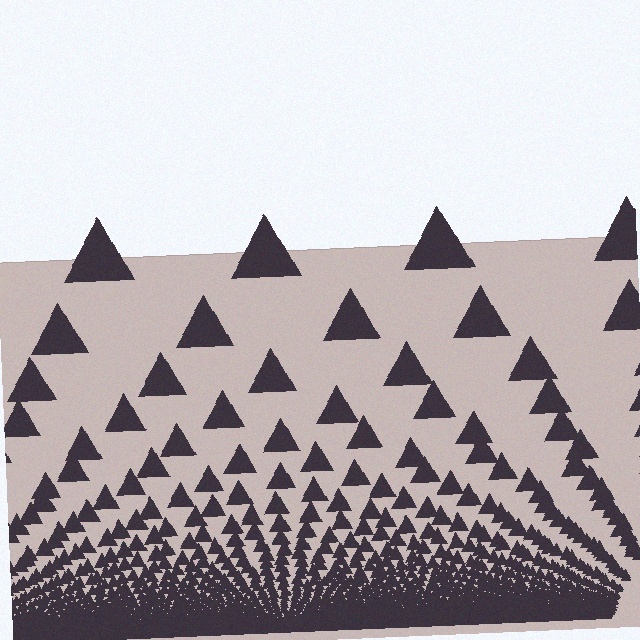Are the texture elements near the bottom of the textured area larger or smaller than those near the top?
Smaller. The gradient is inverted — elements near the bottom are smaller and denser.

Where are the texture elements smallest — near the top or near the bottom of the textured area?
Near the bottom.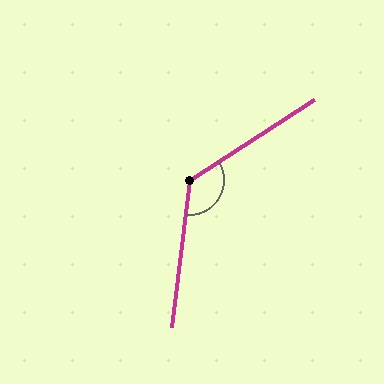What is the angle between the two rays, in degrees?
Approximately 129 degrees.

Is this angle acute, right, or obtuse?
It is obtuse.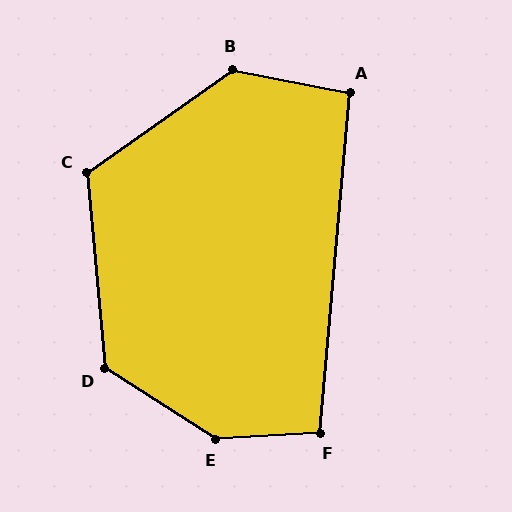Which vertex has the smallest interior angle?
A, at approximately 96 degrees.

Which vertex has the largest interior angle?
E, at approximately 143 degrees.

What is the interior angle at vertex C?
Approximately 120 degrees (obtuse).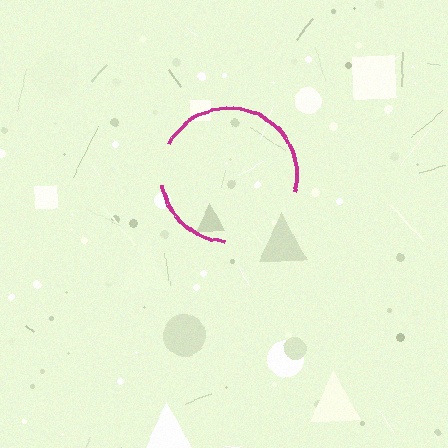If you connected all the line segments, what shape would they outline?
They would outline a circle.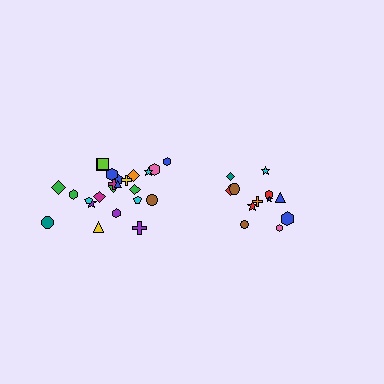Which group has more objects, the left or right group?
The left group.